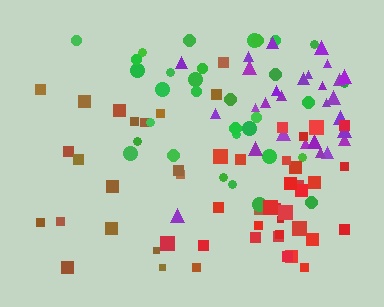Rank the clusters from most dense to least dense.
purple, red, green, brown.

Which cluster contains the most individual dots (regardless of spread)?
Green (33).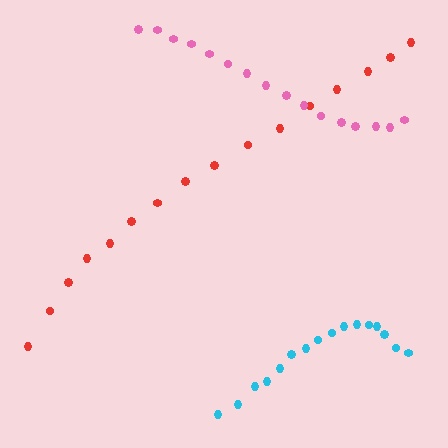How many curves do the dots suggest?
There are 3 distinct paths.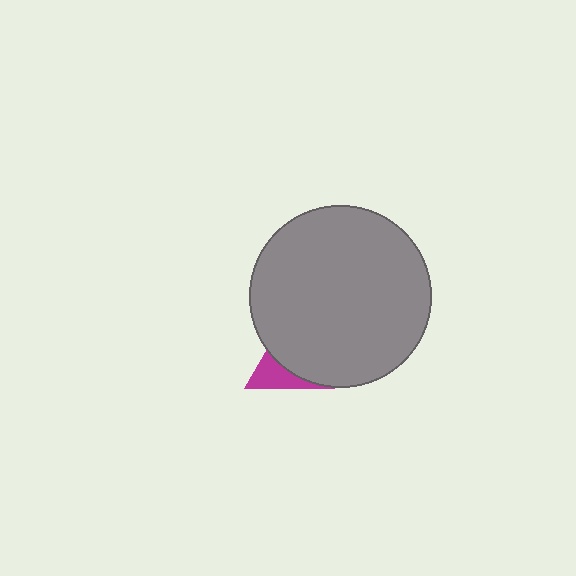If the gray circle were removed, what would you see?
You would see the complete magenta triangle.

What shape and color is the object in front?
The object in front is a gray circle.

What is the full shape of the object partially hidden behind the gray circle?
The partially hidden object is a magenta triangle.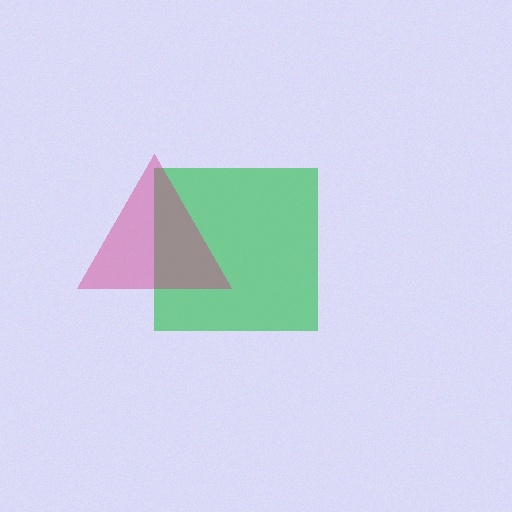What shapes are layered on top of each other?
The layered shapes are: a green square, a magenta triangle.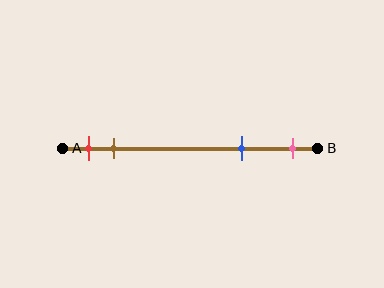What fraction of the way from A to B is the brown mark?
The brown mark is approximately 20% (0.2) of the way from A to B.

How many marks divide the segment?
There are 4 marks dividing the segment.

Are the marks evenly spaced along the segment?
No, the marks are not evenly spaced.